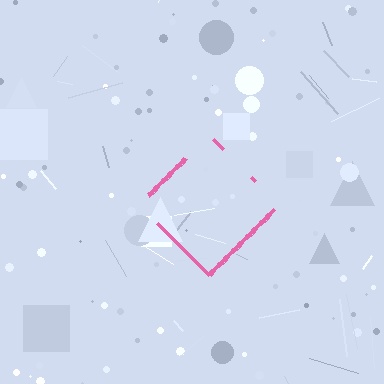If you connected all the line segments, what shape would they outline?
They would outline a diamond.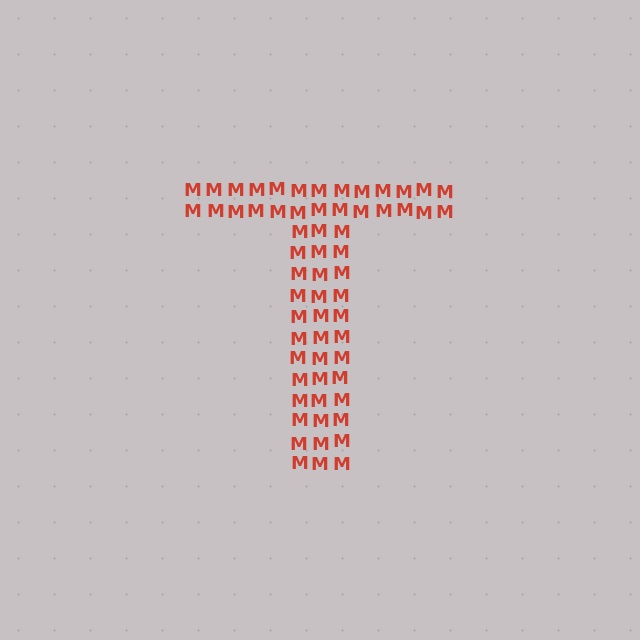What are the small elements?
The small elements are letter M's.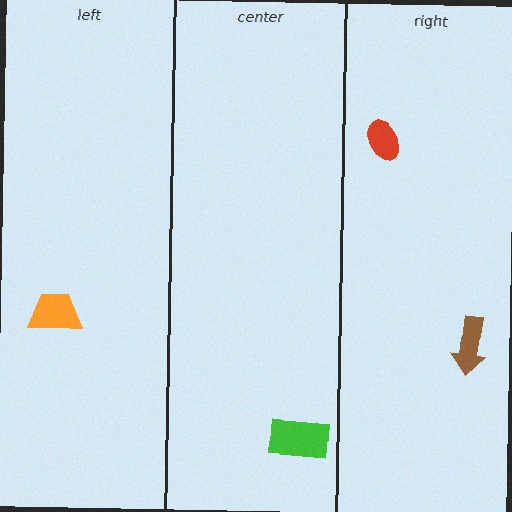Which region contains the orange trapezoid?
The left region.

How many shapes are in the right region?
2.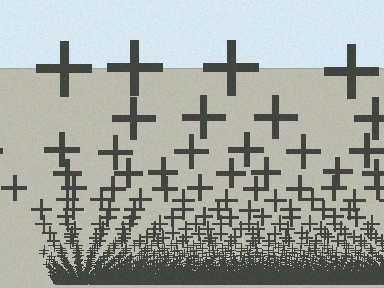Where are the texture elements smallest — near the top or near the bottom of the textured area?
Near the bottom.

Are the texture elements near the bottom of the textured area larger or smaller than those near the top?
Smaller. The gradient is inverted — elements near the bottom are smaller and denser.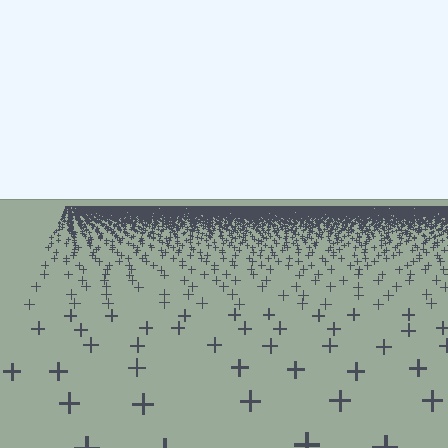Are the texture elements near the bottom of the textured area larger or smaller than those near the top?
Larger. Near the bottom, elements are closer to the viewer and appear at a bigger on-screen size.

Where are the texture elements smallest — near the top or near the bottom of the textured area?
Near the top.